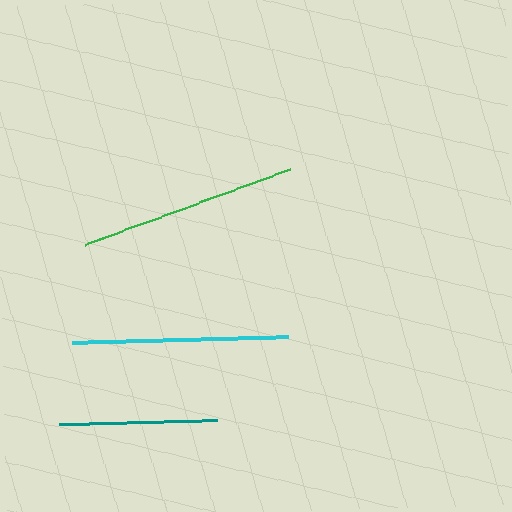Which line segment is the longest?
The green line is the longest at approximately 219 pixels.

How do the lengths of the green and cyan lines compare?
The green and cyan lines are approximately the same length.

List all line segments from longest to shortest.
From longest to shortest: green, cyan, teal.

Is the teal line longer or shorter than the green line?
The green line is longer than the teal line.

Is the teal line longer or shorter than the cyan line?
The cyan line is longer than the teal line.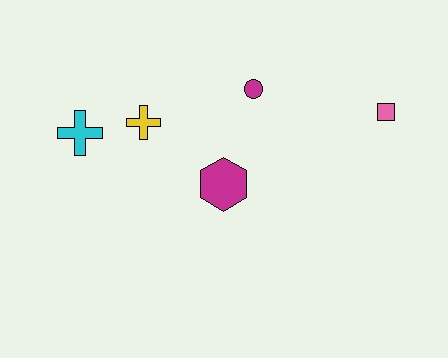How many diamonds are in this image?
There are no diamonds.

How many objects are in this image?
There are 5 objects.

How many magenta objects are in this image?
There are 2 magenta objects.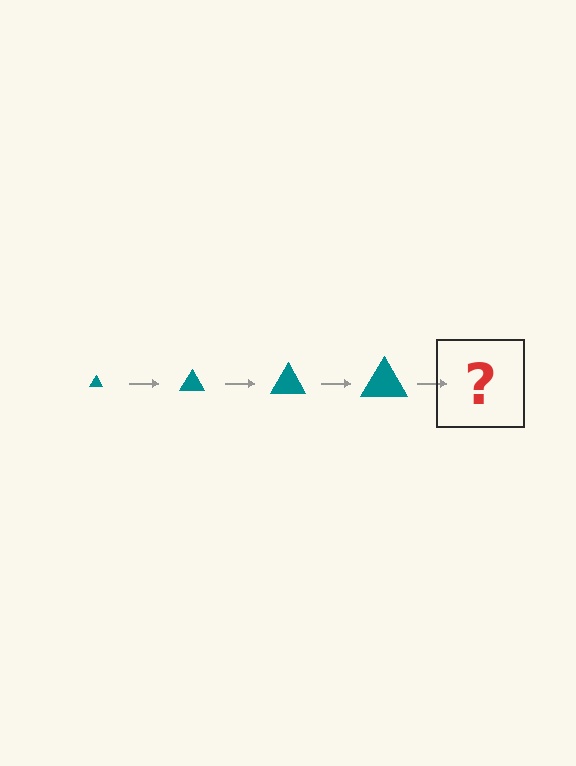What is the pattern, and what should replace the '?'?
The pattern is that the triangle gets progressively larger each step. The '?' should be a teal triangle, larger than the previous one.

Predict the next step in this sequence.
The next step is a teal triangle, larger than the previous one.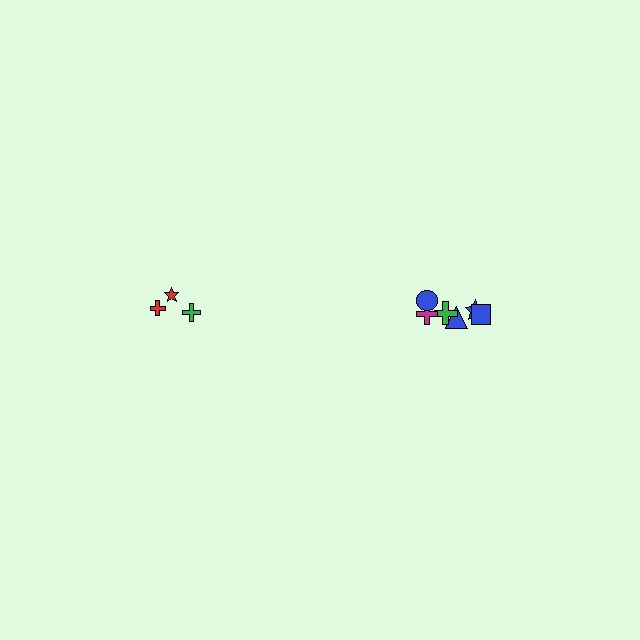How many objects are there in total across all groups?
There are 9 objects.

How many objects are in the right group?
There are 6 objects.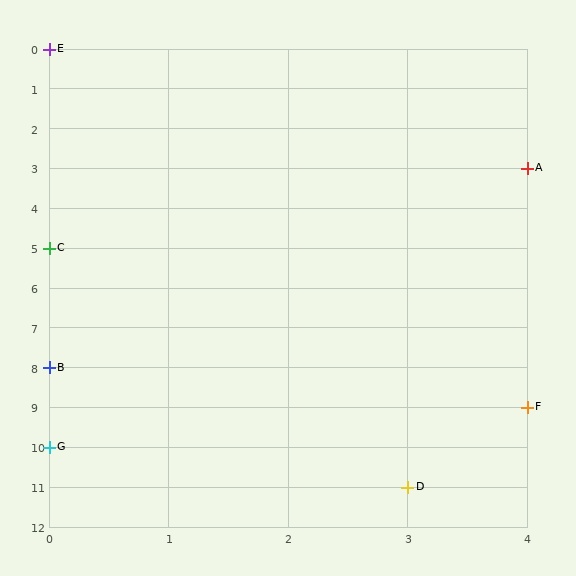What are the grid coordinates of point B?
Point B is at grid coordinates (0, 8).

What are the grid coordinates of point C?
Point C is at grid coordinates (0, 5).